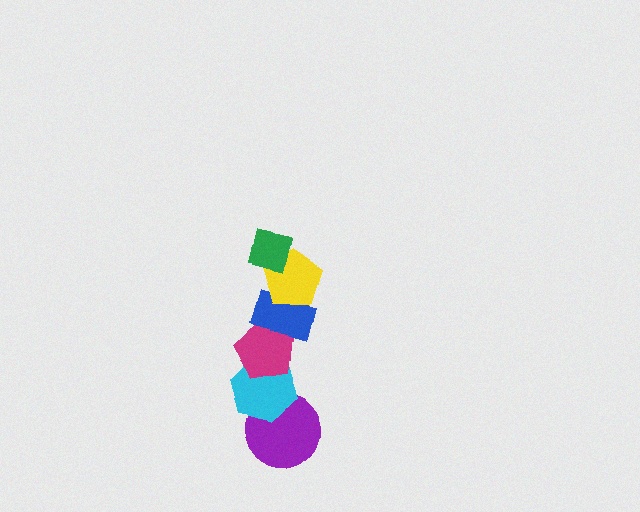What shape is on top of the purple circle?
The cyan hexagon is on top of the purple circle.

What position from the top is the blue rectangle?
The blue rectangle is 3rd from the top.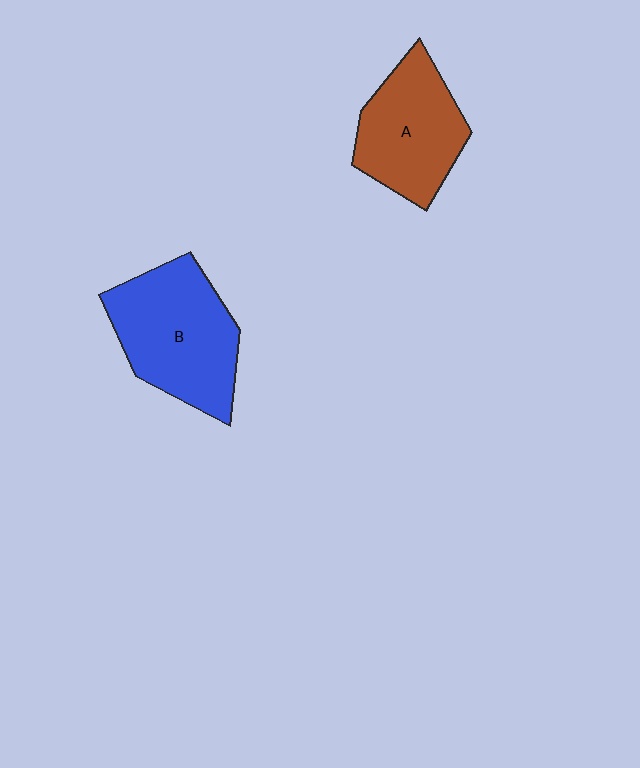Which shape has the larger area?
Shape B (blue).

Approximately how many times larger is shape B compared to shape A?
Approximately 1.2 times.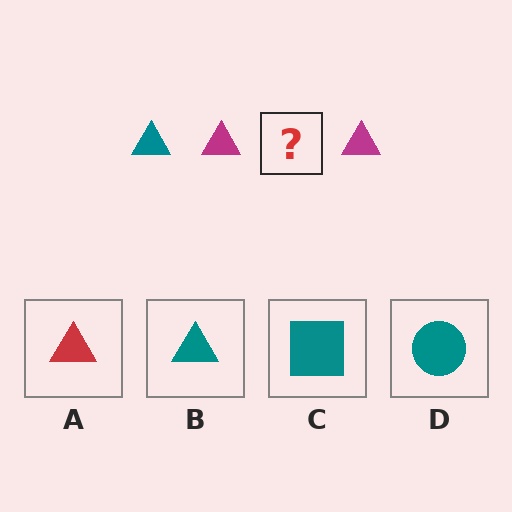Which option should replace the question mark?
Option B.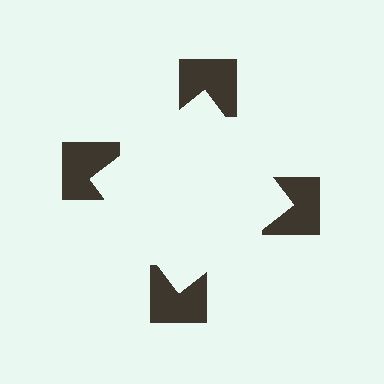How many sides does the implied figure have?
4 sides.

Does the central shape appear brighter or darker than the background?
It typically appears slightly brighter than the background, even though no actual brightness change is drawn.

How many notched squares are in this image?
There are 4 — one at each vertex of the illusory square.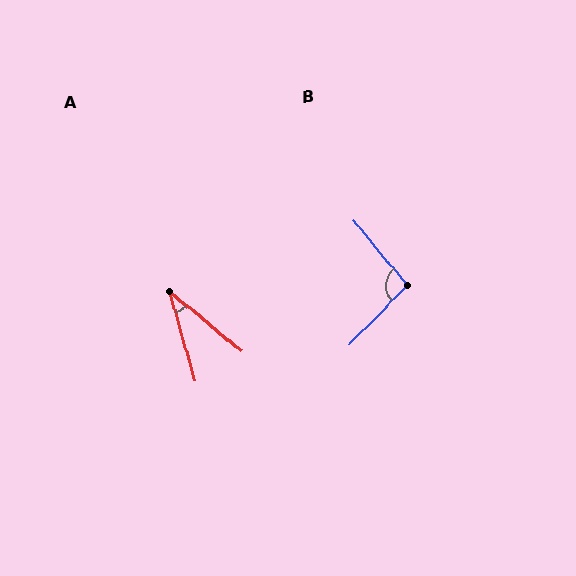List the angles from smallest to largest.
A (34°), B (96°).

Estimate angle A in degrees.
Approximately 34 degrees.